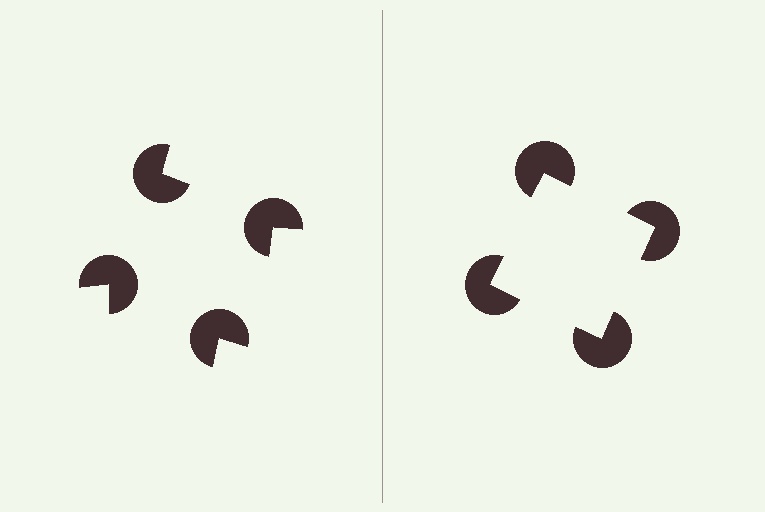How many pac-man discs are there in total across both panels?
8 — 4 on each side.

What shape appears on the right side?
An illusory square.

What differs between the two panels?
The pac-man discs are positioned identically on both sides; only the wedge orientations differ. On the right they align to a square; on the left they are misaligned.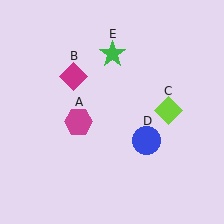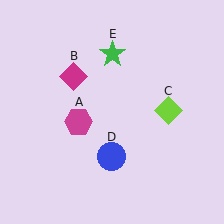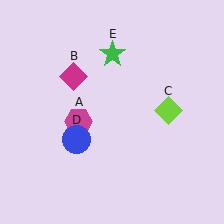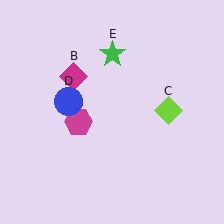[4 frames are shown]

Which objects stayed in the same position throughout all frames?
Magenta hexagon (object A) and magenta diamond (object B) and lime diamond (object C) and green star (object E) remained stationary.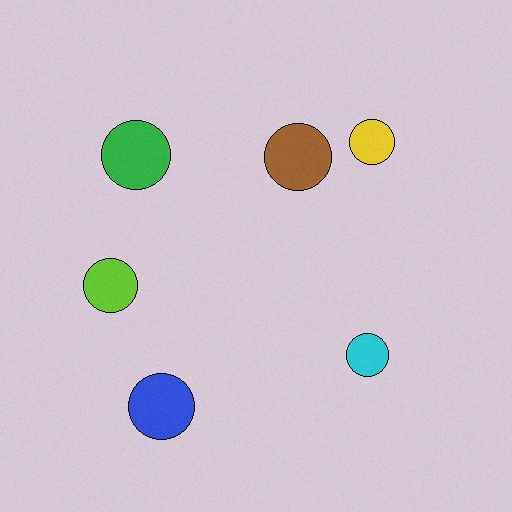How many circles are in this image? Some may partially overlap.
There are 6 circles.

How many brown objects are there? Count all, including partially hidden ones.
There is 1 brown object.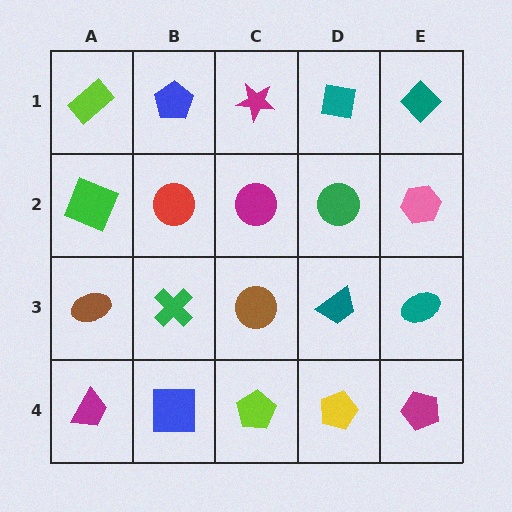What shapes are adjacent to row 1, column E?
A pink hexagon (row 2, column E), a teal square (row 1, column D).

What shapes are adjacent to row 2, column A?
A lime rectangle (row 1, column A), a brown ellipse (row 3, column A), a red circle (row 2, column B).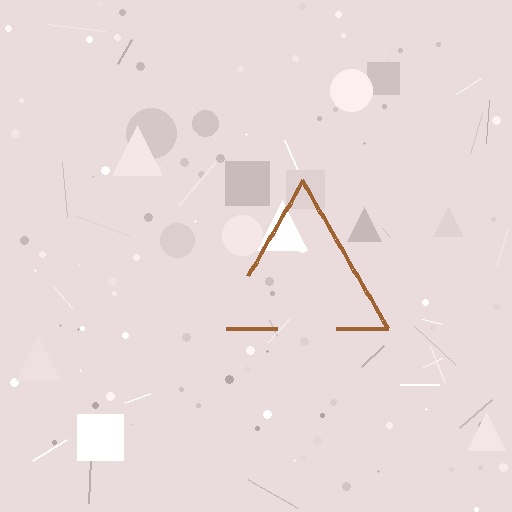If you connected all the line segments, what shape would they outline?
They would outline a triangle.